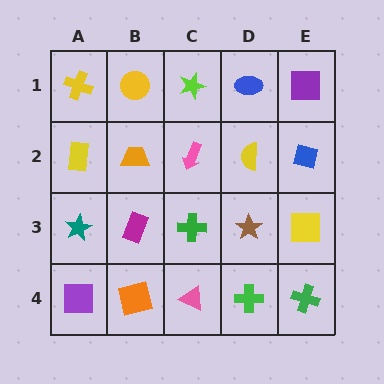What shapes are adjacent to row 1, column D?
A yellow semicircle (row 2, column D), a lime star (row 1, column C), a purple square (row 1, column E).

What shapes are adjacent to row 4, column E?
A yellow square (row 3, column E), a green cross (row 4, column D).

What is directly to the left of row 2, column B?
A yellow rectangle.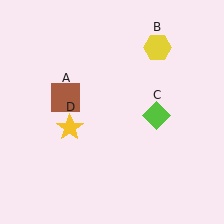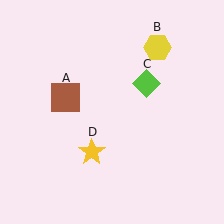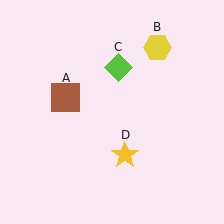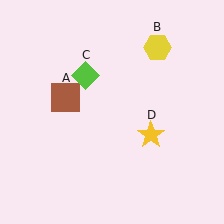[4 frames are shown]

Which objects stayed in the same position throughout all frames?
Brown square (object A) and yellow hexagon (object B) remained stationary.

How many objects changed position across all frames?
2 objects changed position: lime diamond (object C), yellow star (object D).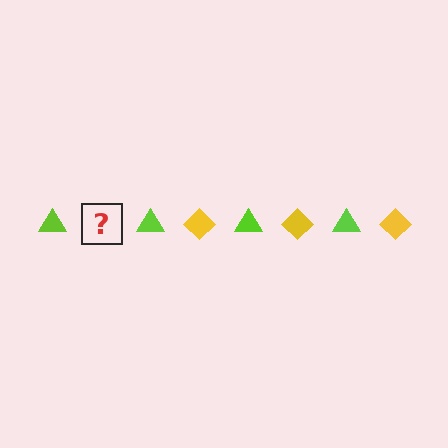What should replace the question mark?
The question mark should be replaced with a yellow diamond.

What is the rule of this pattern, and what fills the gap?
The rule is that the pattern alternates between lime triangle and yellow diamond. The gap should be filled with a yellow diamond.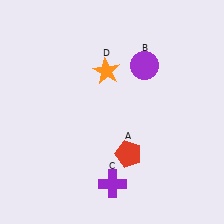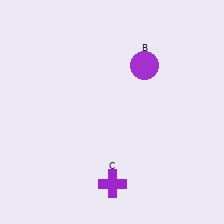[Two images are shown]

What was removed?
The red pentagon (A), the orange star (D) were removed in Image 2.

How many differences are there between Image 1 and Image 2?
There are 2 differences between the two images.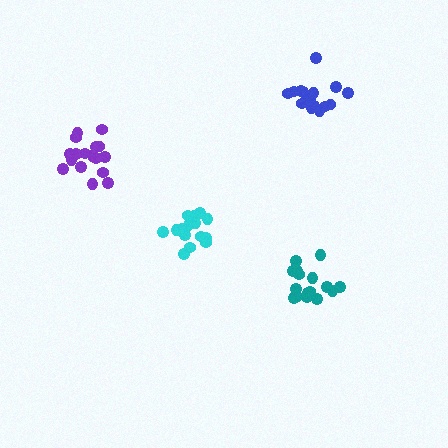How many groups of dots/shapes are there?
There are 4 groups.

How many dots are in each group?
Group 1: 15 dots, Group 2: 17 dots, Group 3: 15 dots, Group 4: 16 dots (63 total).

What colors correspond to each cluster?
The clusters are colored: blue, purple, cyan, teal.